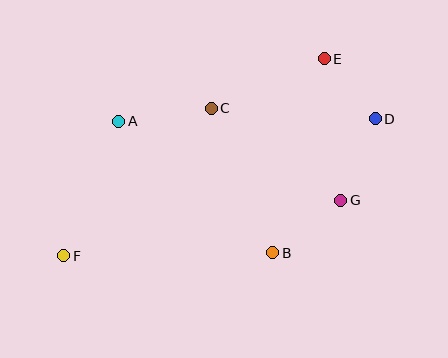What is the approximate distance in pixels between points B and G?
The distance between B and G is approximately 86 pixels.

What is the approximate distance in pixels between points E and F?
The distance between E and F is approximately 326 pixels.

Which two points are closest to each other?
Points D and E are closest to each other.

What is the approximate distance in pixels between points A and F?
The distance between A and F is approximately 145 pixels.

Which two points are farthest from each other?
Points D and F are farthest from each other.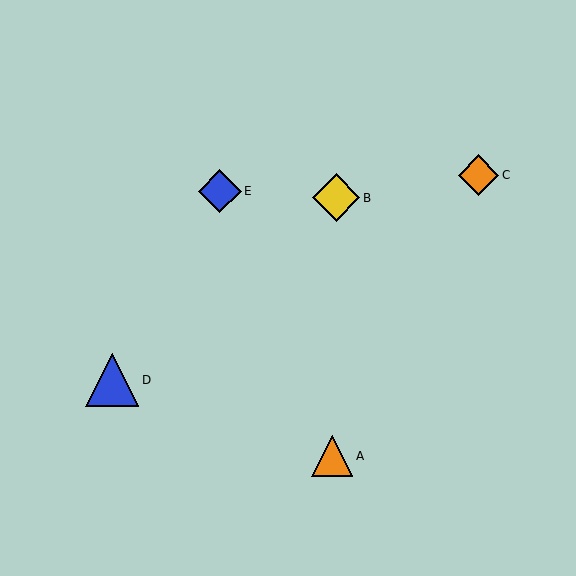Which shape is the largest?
The blue triangle (labeled D) is the largest.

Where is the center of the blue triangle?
The center of the blue triangle is at (112, 380).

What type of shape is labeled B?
Shape B is a yellow diamond.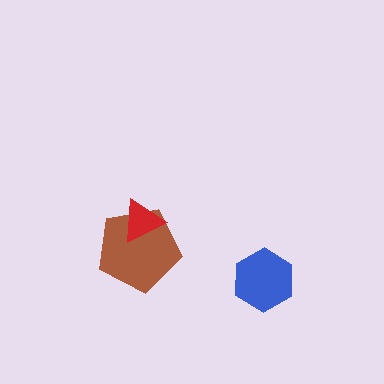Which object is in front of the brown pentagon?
The red triangle is in front of the brown pentagon.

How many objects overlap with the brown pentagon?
1 object overlaps with the brown pentagon.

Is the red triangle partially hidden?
No, no other shape covers it.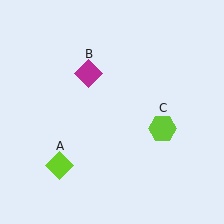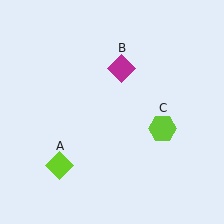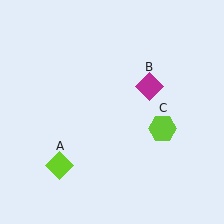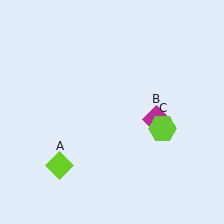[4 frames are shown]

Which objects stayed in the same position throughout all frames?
Lime diamond (object A) and lime hexagon (object C) remained stationary.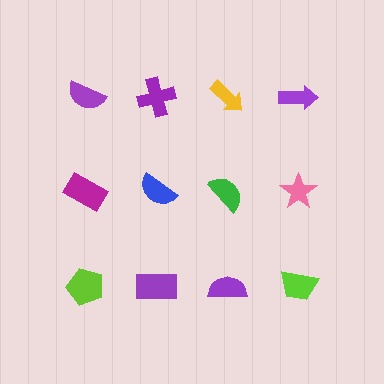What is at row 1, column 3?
A yellow arrow.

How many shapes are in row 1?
4 shapes.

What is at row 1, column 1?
A purple semicircle.